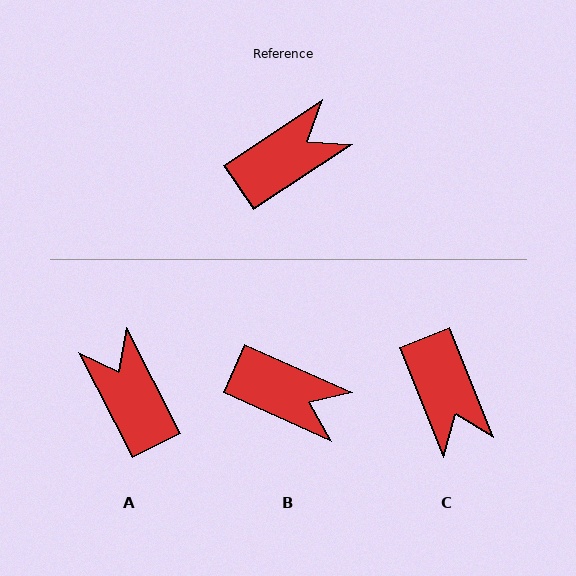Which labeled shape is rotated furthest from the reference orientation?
C, about 102 degrees away.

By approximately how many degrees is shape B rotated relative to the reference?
Approximately 58 degrees clockwise.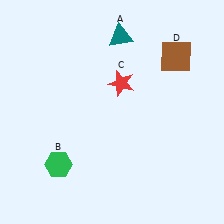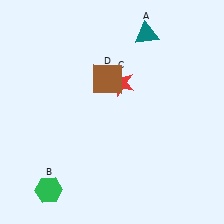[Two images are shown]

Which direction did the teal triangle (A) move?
The teal triangle (A) moved right.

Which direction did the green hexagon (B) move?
The green hexagon (B) moved down.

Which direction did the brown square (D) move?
The brown square (D) moved left.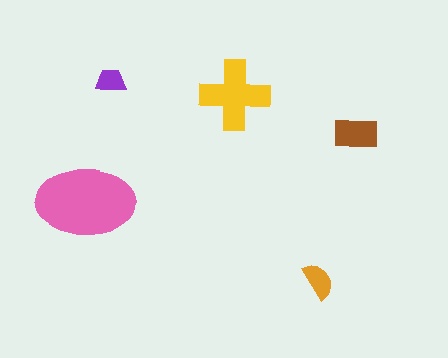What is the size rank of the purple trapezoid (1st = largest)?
5th.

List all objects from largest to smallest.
The pink ellipse, the yellow cross, the brown rectangle, the orange semicircle, the purple trapezoid.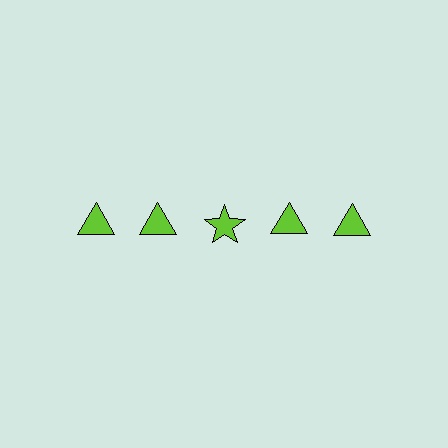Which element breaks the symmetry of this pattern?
The lime star in the top row, center column breaks the symmetry. All other shapes are lime triangles.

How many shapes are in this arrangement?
There are 5 shapes arranged in a grid pattern.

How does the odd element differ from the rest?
It has a different shape: star instead of triangle.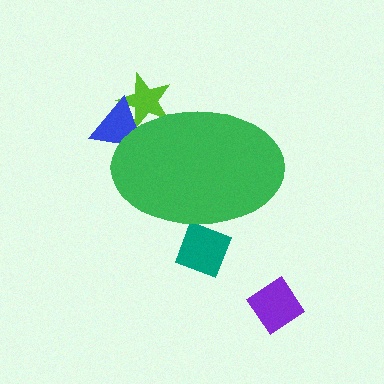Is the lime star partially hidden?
Yes, the lime star is partially hidden behind the green ellipse.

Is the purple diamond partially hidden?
No, the purple diamond is fully visible.